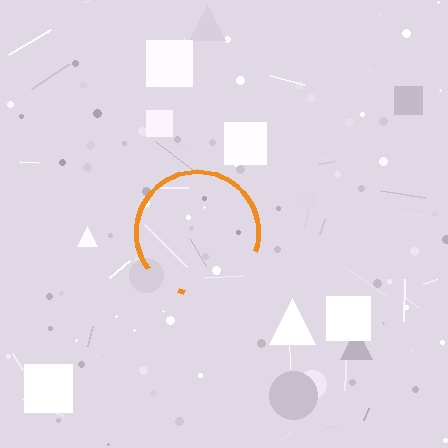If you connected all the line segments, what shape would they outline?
They would outline a circle.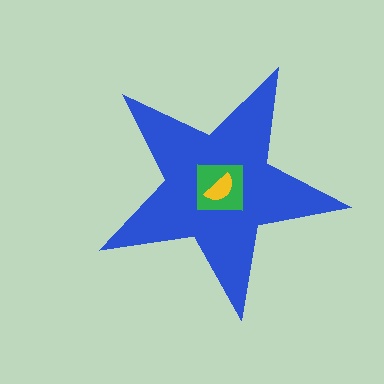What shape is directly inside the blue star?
The green square.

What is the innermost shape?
The yellow semicircle.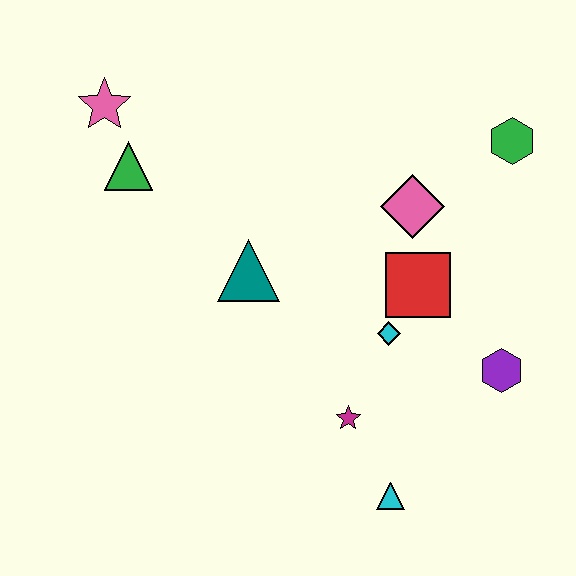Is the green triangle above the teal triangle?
Yes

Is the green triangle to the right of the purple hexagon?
No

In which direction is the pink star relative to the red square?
The pink star is to the left of the red square.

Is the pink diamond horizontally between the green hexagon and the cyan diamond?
Yes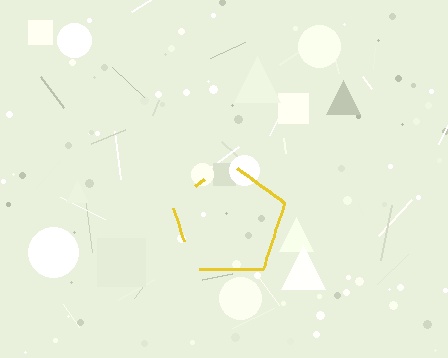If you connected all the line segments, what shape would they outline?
They would outline a pentagon.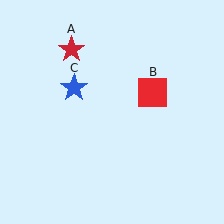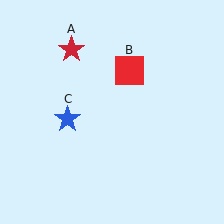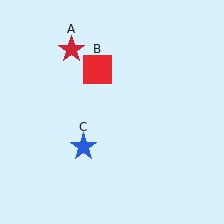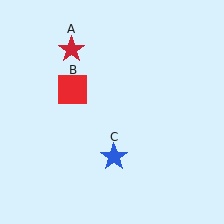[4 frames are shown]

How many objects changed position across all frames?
2 objects changed position: red square (object B), blue star (object C).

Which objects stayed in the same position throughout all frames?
Red star (object A) remained stationary.